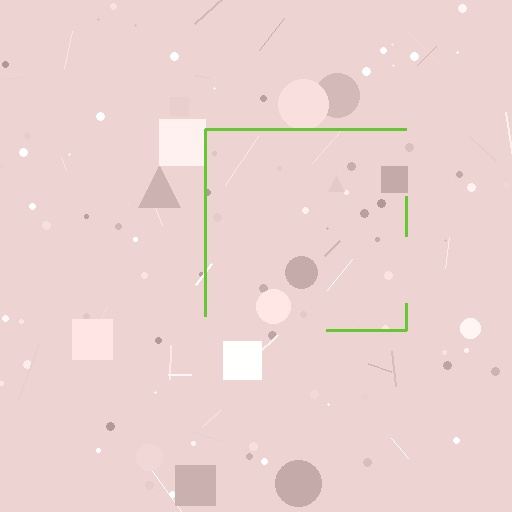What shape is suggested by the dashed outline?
The dashed outline suggests a square.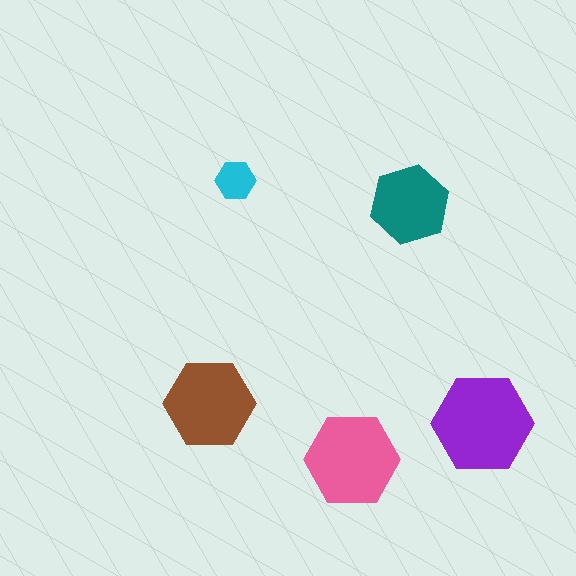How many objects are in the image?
There are 5 objects in the image.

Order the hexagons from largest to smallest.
the purple one, the pink one, the brown one, the teal one, the cyan one.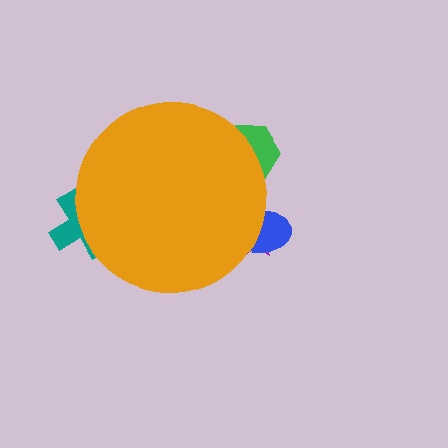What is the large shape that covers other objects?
An orange circle.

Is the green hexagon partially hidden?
Yes, the green hexagon is partially hidden behind the orange circle.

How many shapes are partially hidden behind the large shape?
4 shapes are partially hidden.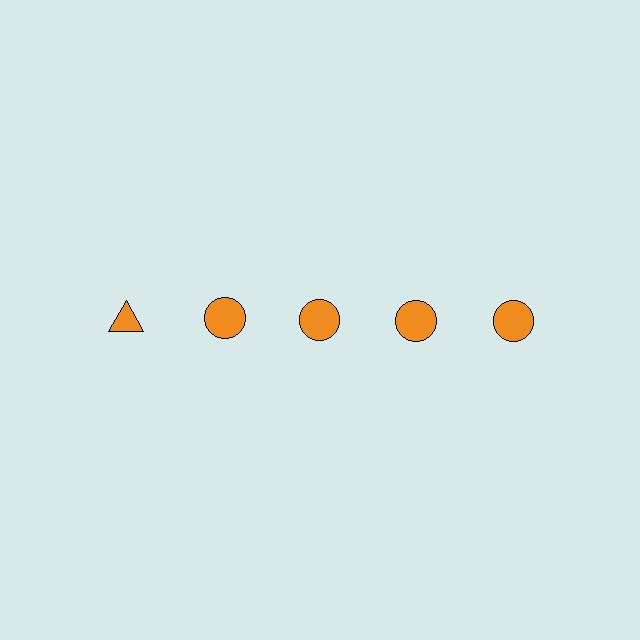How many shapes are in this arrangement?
There are 5 shapes arranged in a grid pattern.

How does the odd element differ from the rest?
It has a different shape: triangle instead of circle.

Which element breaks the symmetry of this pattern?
The orange triangle in the top row, leftmost column breaks the symmetry. All other shapes are orange circles.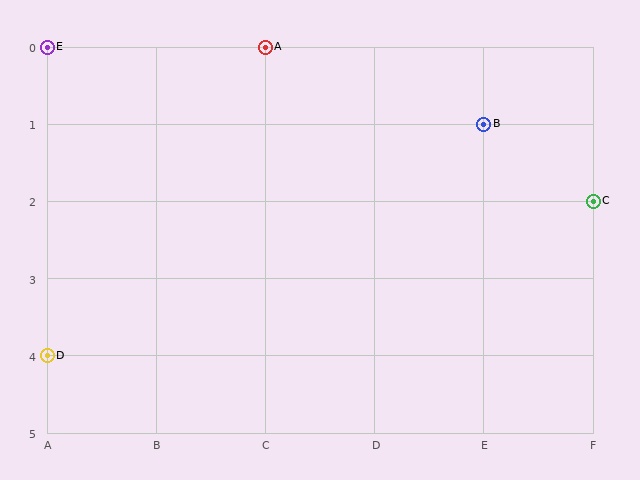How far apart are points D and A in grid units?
Points D and A are 2 columns and 4 rows apart (about 4.5 grid units diagonally).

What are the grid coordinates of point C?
Point C is at grid coordinates (F, 2).